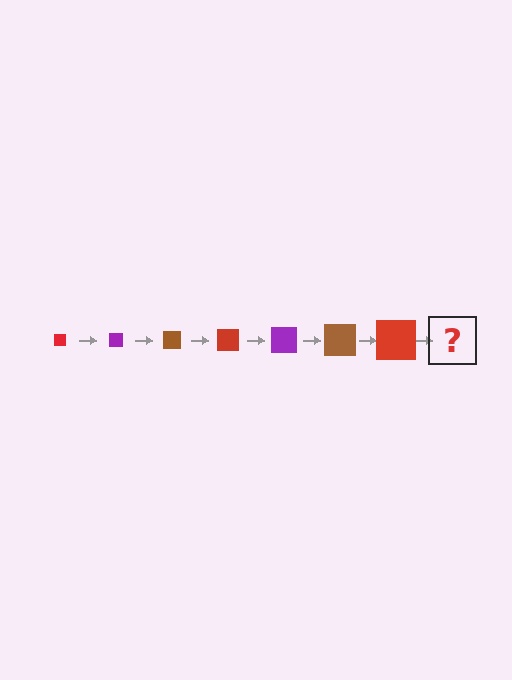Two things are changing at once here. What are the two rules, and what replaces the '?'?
The two rules are that the square grows larger each step and the color cycles through red, purple, and brown. The '?' should be a purple square, larger than the previous one.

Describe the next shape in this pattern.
It should be a purple square, larger than the previous one.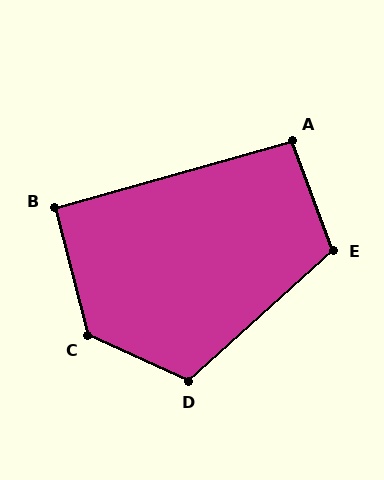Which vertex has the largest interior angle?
C, at approximately 129 degrees.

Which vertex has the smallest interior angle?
B, at approximately 91 degrees.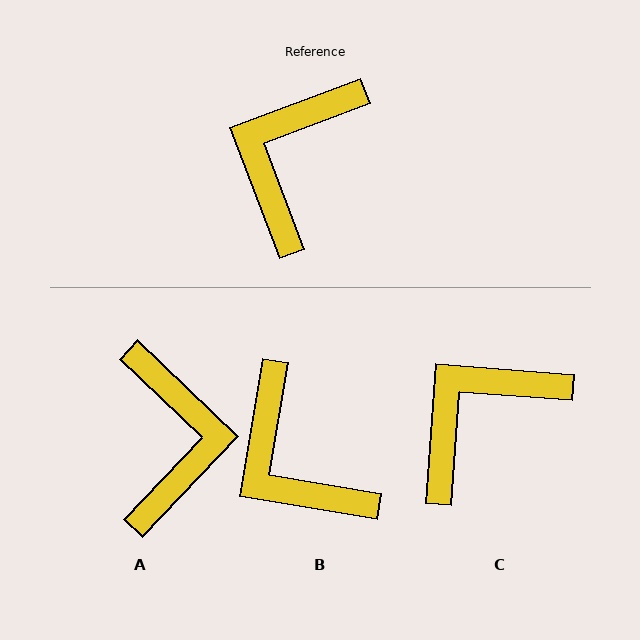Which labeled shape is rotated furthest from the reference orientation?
A, about 154 degrees away.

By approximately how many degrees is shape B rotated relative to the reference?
Approximately 60 degrees counter-clockwise.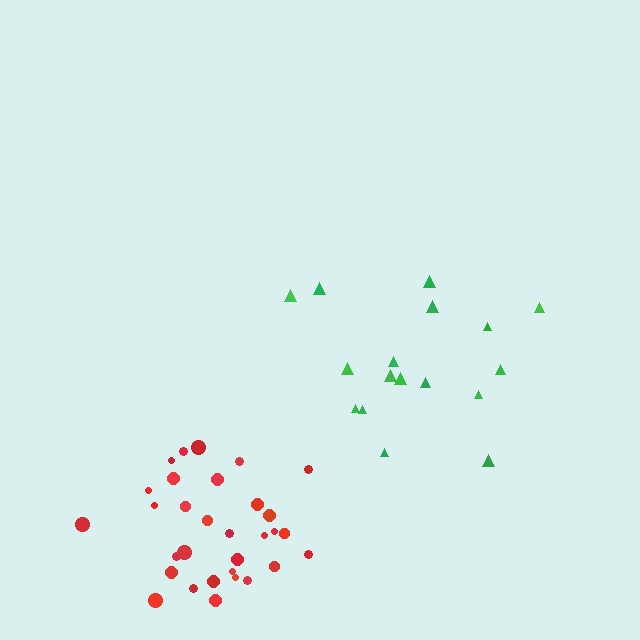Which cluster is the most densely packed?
Red.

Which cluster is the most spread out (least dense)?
Green.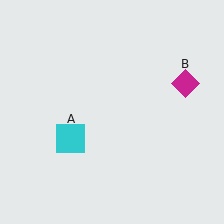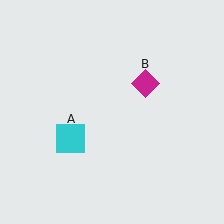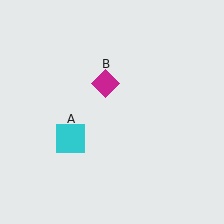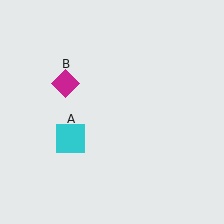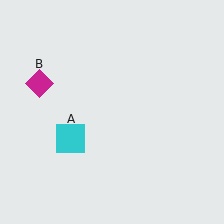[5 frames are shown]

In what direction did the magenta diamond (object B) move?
The magenta diamond (object B) moved left.